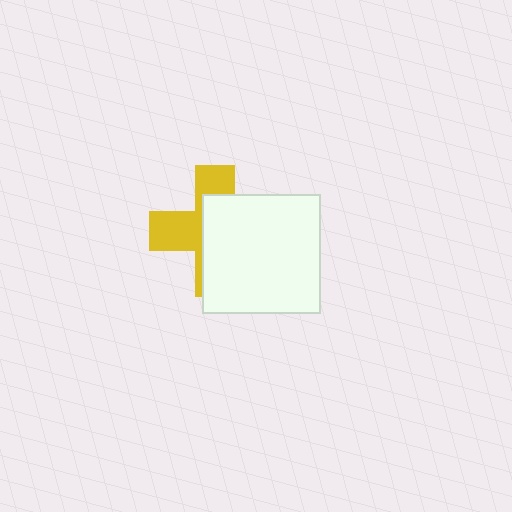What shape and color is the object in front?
The object in front is a white square.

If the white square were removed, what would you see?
You would see the complete yellow cross.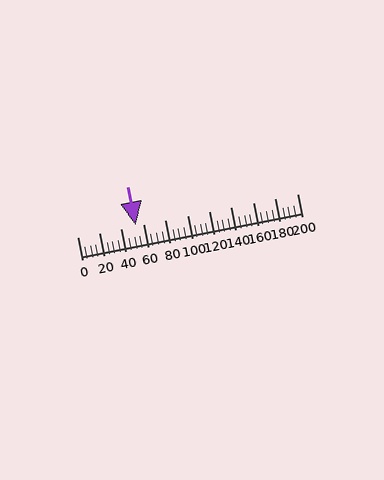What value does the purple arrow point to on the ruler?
The purple arrow points to approximately 53.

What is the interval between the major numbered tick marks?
The major tick marks are spaced 20 units apart.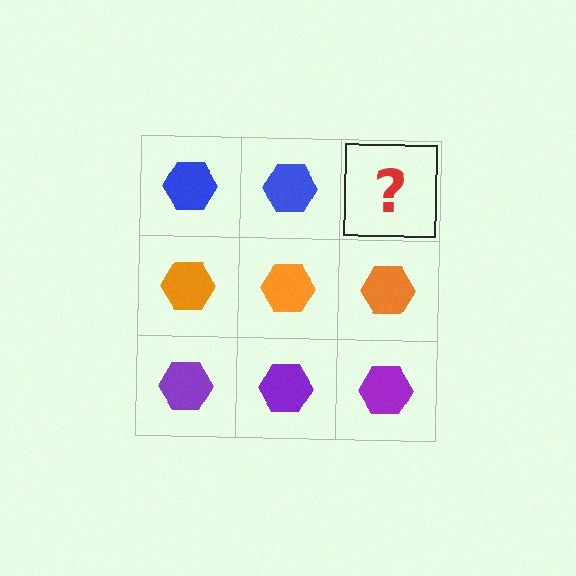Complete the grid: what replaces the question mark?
The question mark should be replaced with a blue hexagon.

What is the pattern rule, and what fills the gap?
The rule is that each row has a consistent color. The gap should be filled with a blue hexagon.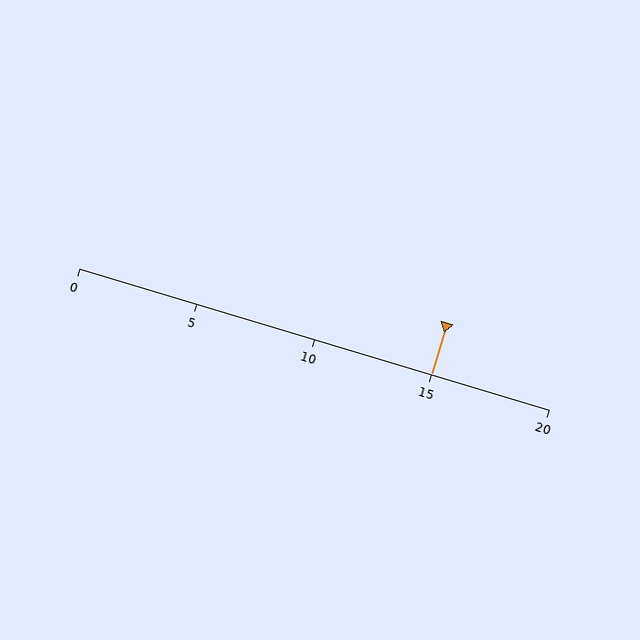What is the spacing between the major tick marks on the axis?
The major ticks are spaced 5 apart.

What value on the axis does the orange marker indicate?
The marker indicates approximately 15.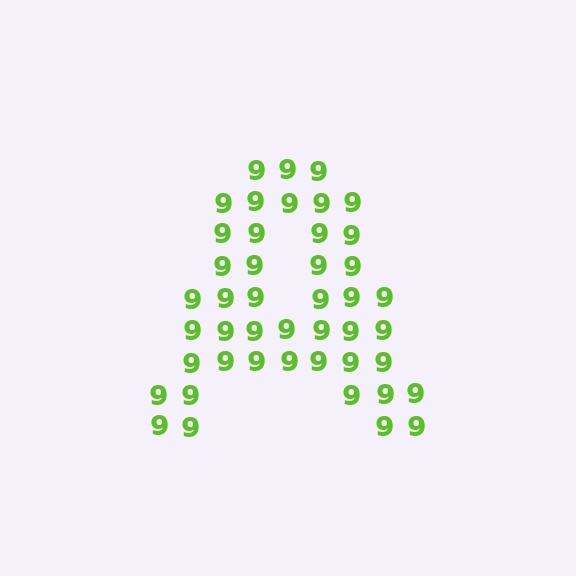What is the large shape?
The large shape is the letter A.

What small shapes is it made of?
It is made of small digit 9's.